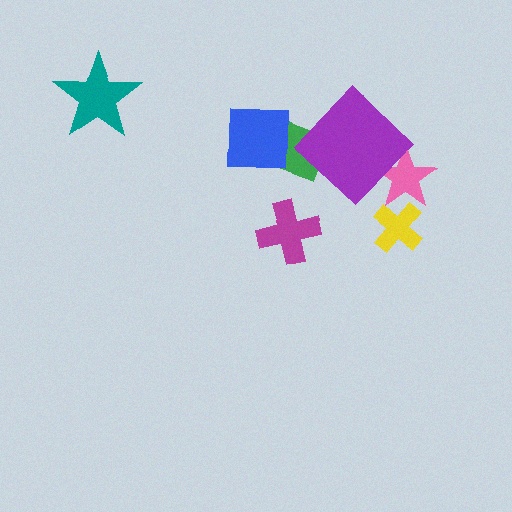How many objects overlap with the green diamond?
2 objects overlap with the green diamond.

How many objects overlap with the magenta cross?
0 objects overlap with the magenta cross.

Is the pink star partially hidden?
Yes, it is partially covered by another shape.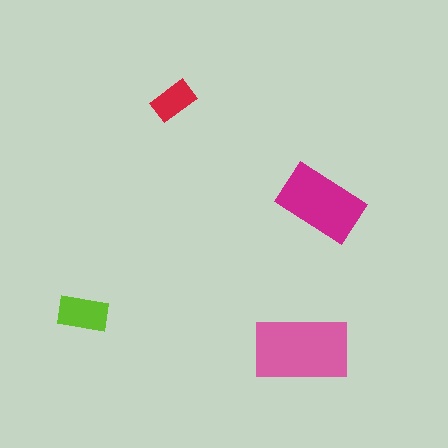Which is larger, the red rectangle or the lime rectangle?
The lime one.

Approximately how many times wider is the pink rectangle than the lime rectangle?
About 2 times wider.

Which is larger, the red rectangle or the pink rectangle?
The pink one.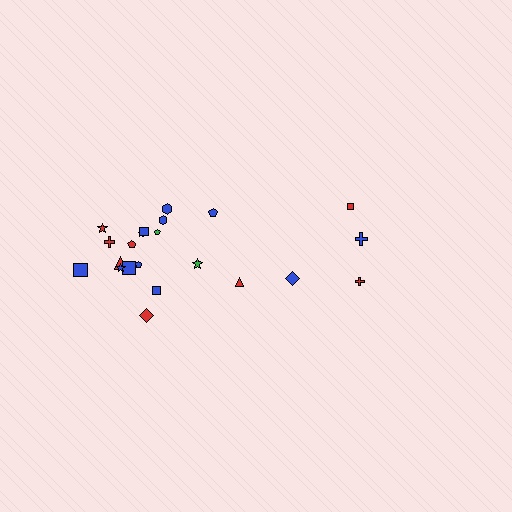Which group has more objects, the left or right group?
The left group.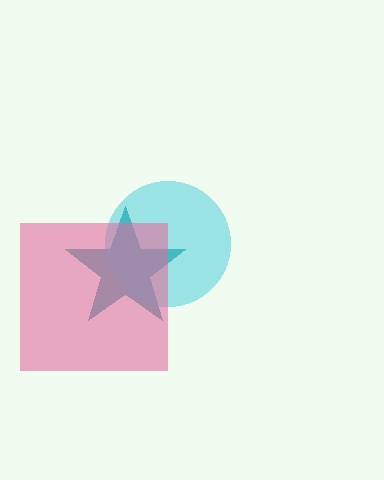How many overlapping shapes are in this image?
There are 3 overlapping shapes in the image.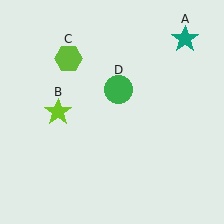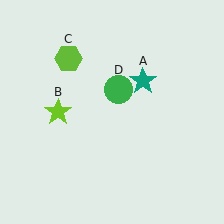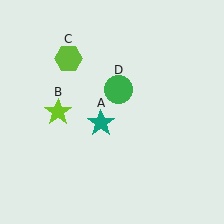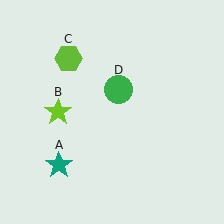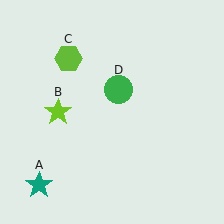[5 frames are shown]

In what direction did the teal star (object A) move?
The teal star (object A) moved down and to the left.